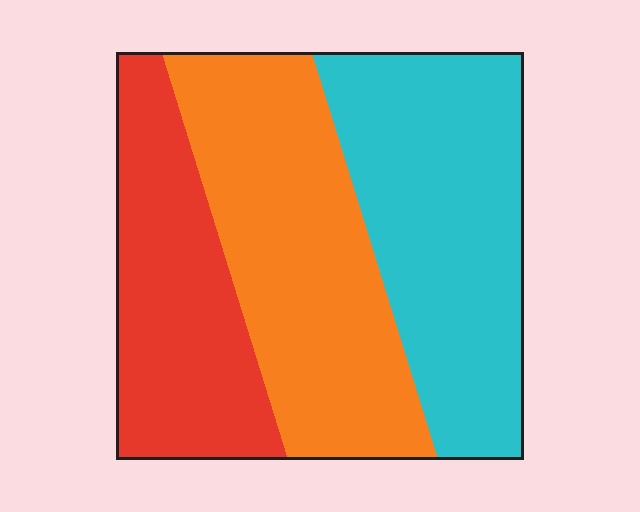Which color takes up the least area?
Red, at roughly 25%.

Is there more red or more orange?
Orange.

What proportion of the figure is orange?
Orange takes up between a quarter and a half of the figure.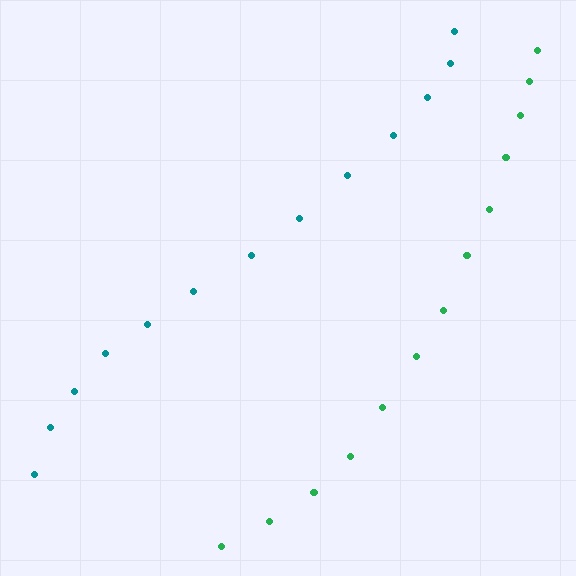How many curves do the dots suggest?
There are 2 distinct paths.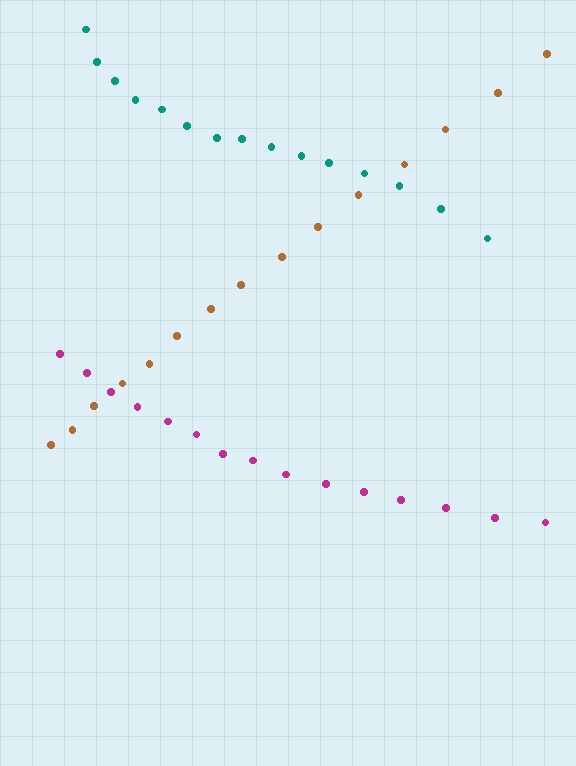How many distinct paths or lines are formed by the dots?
There are 3 distinct paths.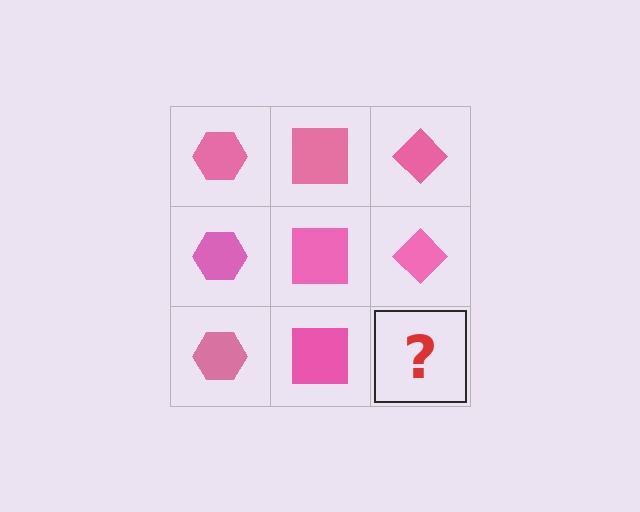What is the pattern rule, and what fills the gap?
The rule is that each column has a consistent shape. The gap should be filled with a pink diamond.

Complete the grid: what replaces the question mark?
The question mark should be replaced with a pink diamond.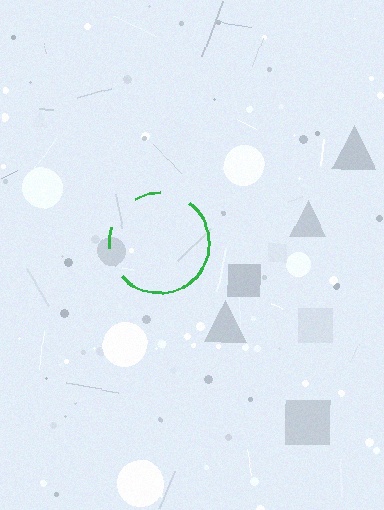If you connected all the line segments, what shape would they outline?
They would outline a circle.